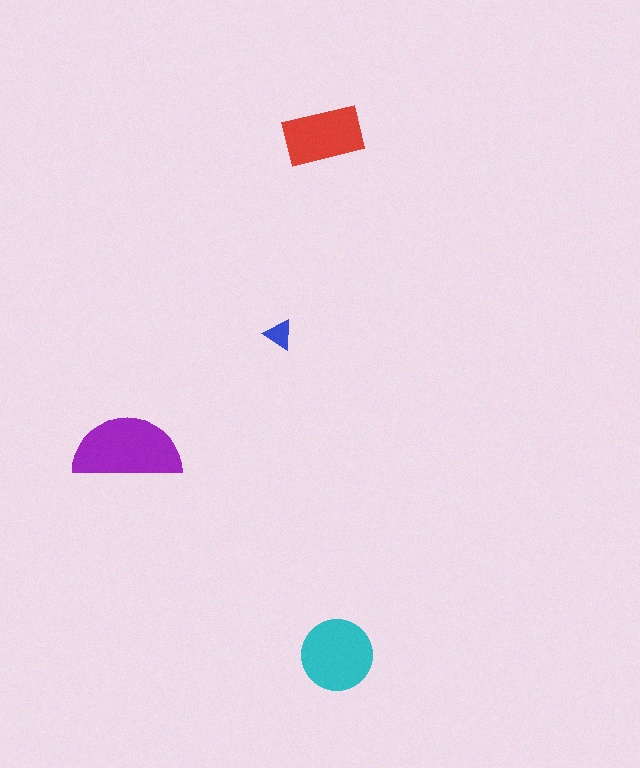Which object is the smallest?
The blue triangle.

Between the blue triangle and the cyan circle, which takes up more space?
The cyan circle.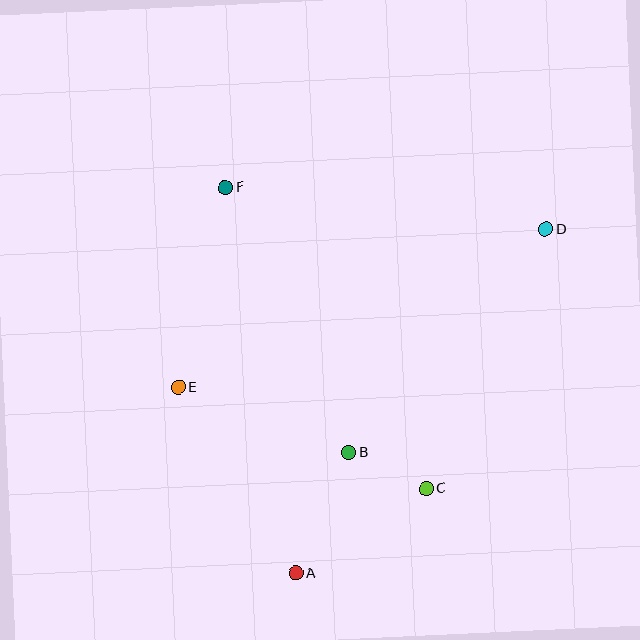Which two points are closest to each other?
Points B and C are closest to each other.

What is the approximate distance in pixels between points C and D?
The distance between C and D is approximately 285 pixels.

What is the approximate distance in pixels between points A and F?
The distance between A and F is approximately 392 pixels.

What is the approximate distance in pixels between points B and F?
The distance between B and F is approximately 292 pixels.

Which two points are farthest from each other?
Points A and D are farthest from each other.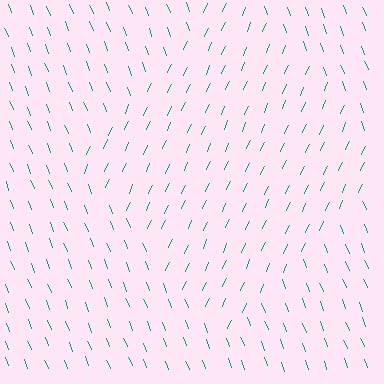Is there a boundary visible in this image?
Yes, there is a texture boundary formed by a change in line orientation.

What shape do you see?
I see a diamond.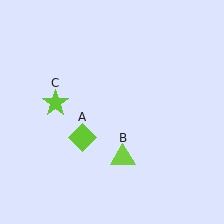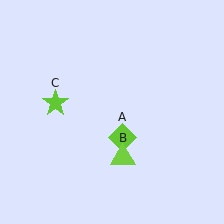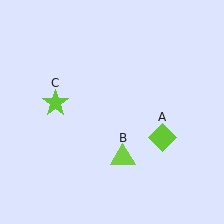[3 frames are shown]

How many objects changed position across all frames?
1 object changed position: lime diamond (object A).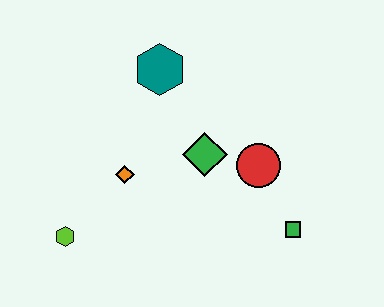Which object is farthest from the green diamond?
The lime hexagon is farthest from the green diamond.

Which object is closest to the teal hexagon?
The green diamond is closest to the teal hexagon.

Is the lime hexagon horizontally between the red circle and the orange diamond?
No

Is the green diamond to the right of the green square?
No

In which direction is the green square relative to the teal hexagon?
The green square is below the teal hexagon.